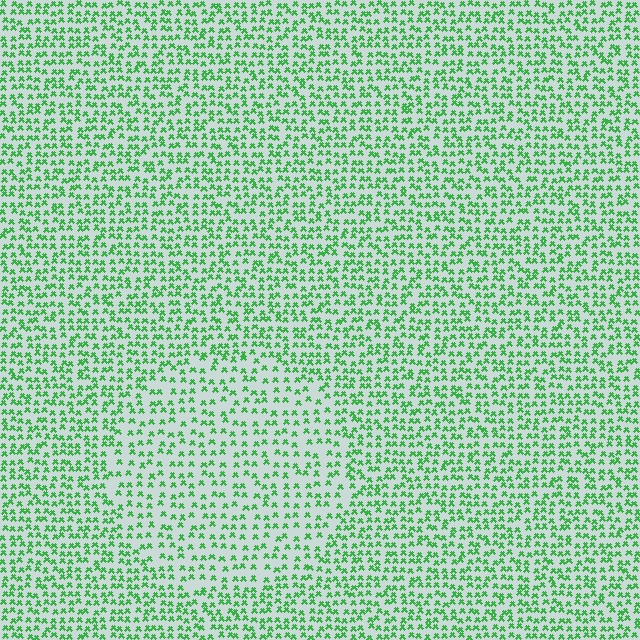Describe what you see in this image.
The image contains small green elements arranged at two different densities. A circle-shaped region is visible where the elements are less densely packed than the surrounding area.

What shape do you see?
I see a circle.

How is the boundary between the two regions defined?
The boundary is defined by a change in element density (approximately 1.6x ratio). All elements are the same color, size, and shape.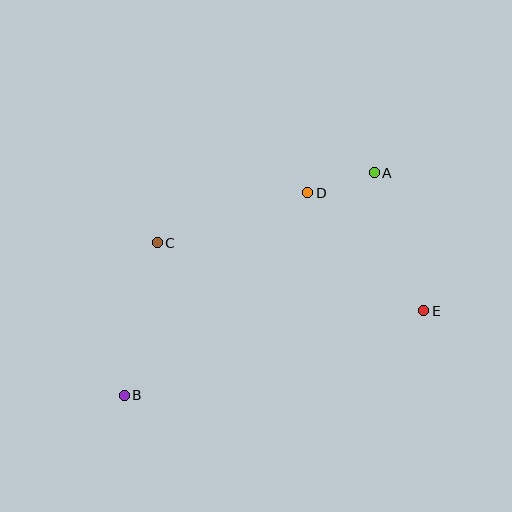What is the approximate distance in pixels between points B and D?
The distance between B and D is approximately 273 pixels.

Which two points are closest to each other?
Points A and D are closest to each other.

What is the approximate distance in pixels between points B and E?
The distance between B and E is approximately 311 pixels.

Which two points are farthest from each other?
Points A and B are farthest from each other.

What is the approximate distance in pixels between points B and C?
The distance between B and C is approximately 156 pixels.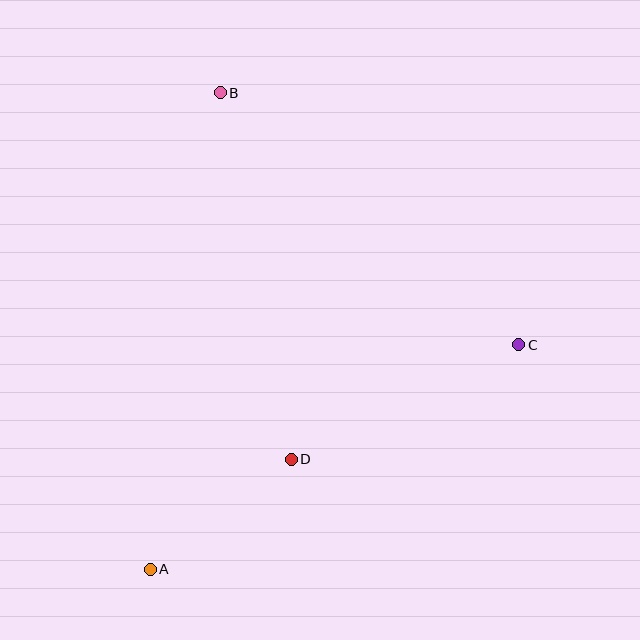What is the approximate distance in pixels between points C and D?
The distance between C and D is approximately 255 pixels.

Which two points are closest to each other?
Points A and D are closest to each other.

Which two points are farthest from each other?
Points A and B are farthest from each other.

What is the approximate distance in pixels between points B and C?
The distance between B and C is approximately 391 pixels.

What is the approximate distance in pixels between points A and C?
The distance between A and C is approximately 432 pixels.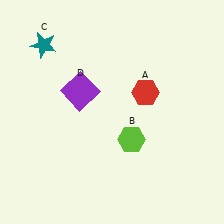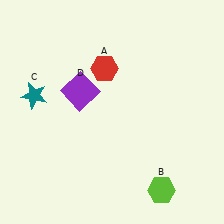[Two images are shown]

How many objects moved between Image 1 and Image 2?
3 objects moved between the two images.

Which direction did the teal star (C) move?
The teal star (C) moved down.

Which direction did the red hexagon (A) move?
The red hexagon (A) moved left.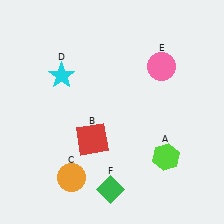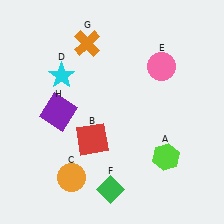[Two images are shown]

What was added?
An orange cross (G), a purple square (H) were added in Image 2.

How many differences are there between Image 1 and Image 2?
There are 2 differences between the two images.